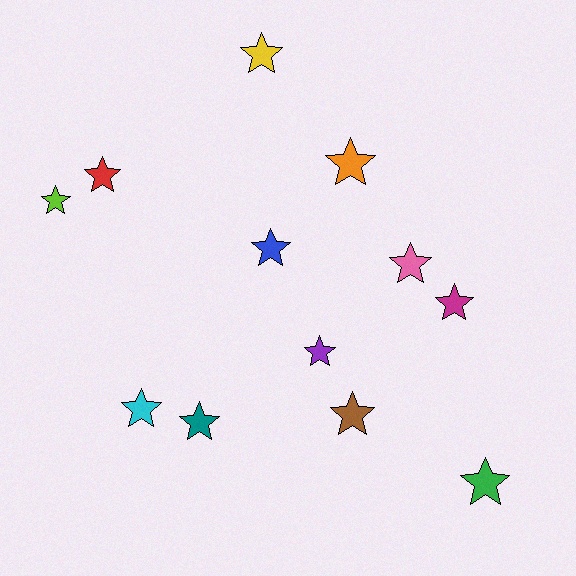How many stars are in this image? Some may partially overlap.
There are 12 stars.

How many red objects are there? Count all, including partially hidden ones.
There is 1 red object.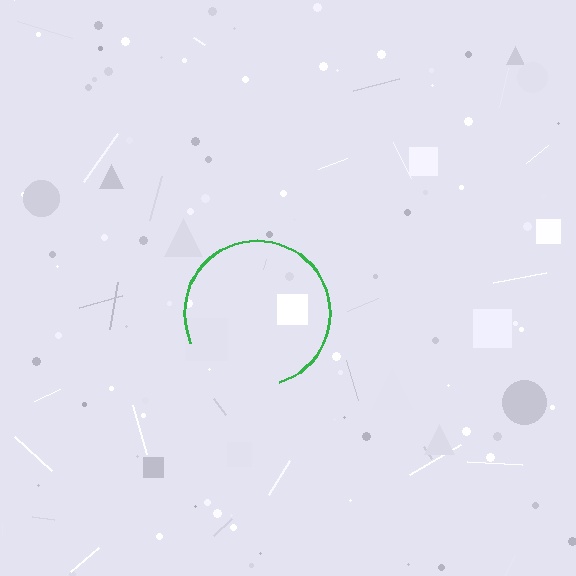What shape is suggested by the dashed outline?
The dashed outline suggests a circle.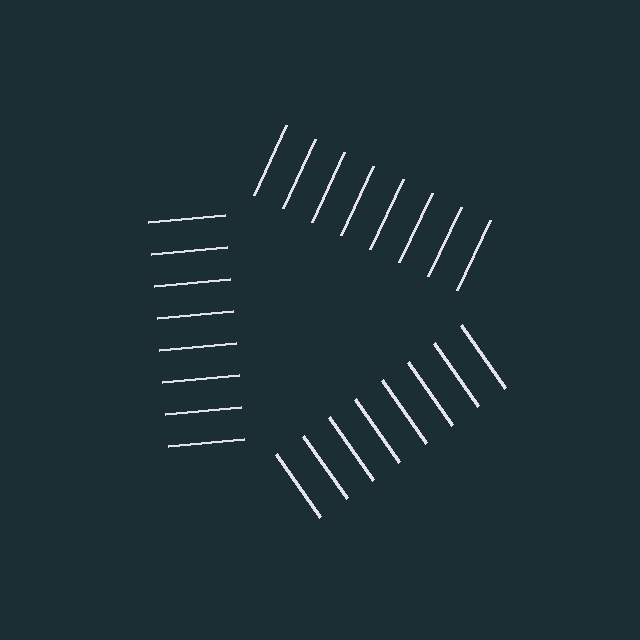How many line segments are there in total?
24 — 8 along each of the 3 edges.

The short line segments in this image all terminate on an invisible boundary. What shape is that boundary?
An illusory triangle — the line segments terminate on its edges but no continuous stroke is drawn.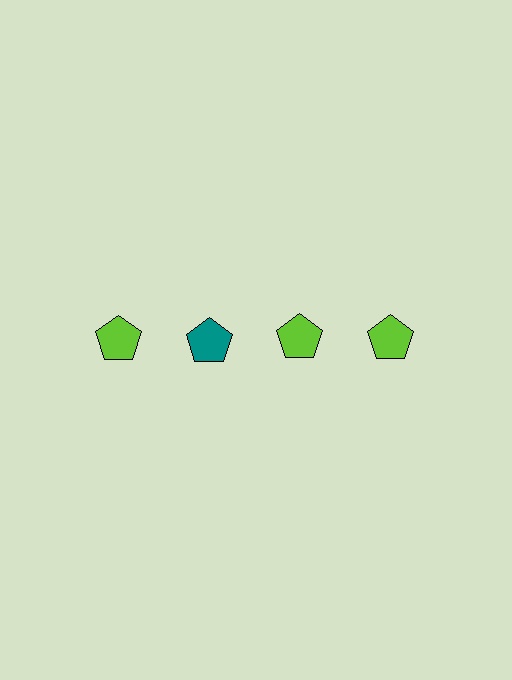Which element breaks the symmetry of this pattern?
The teal pentagon in the top row, second from left column breaks the symmetry. All other shapes are lime pentagons.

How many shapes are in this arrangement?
There are 4 shapes arranged in a grid pattern.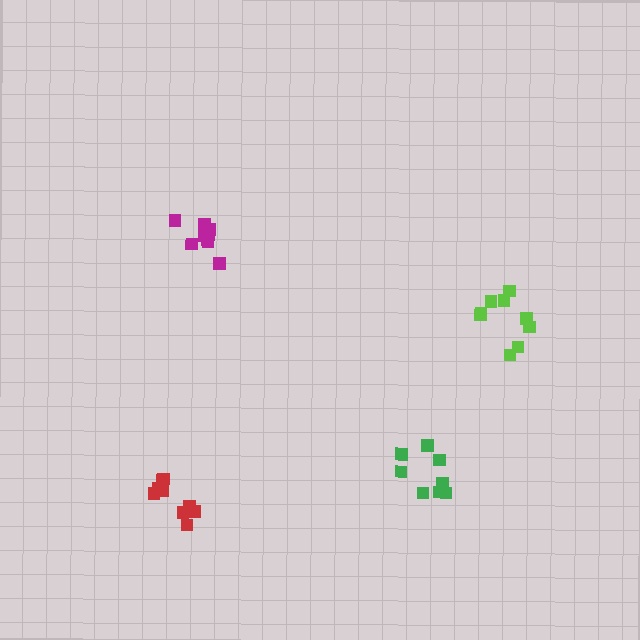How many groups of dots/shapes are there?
There are 4 groups.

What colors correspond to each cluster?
The clusters are colored: green, lime, magenta, red.